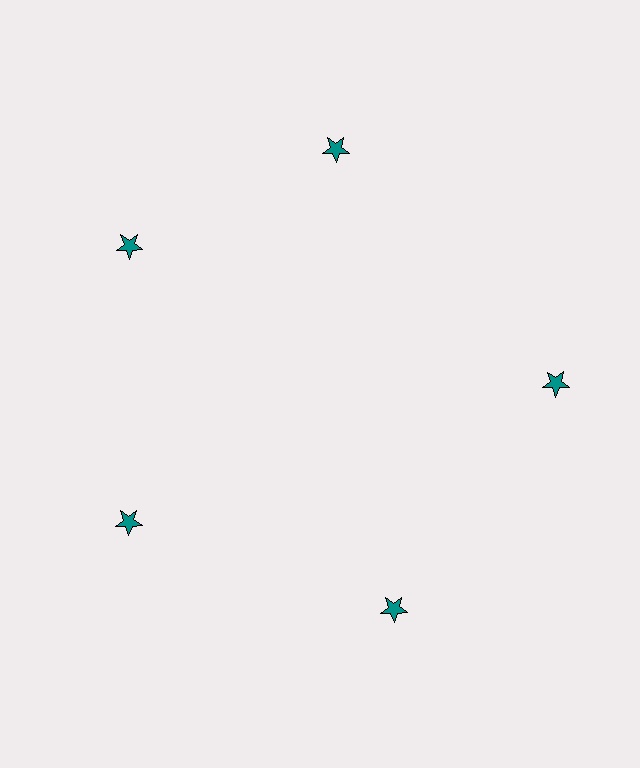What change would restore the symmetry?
The symmetry would be restored by rotating it back into even spacing with its neighbors so that all 5 stars sit at equal angles and equal distance from the center.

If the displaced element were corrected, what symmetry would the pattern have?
It would have 5-fold rotational symmetry — the pattern would map onto itself every 72 degrees.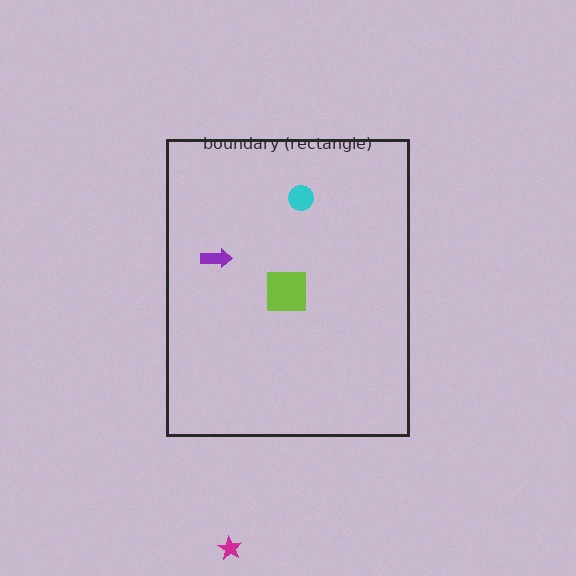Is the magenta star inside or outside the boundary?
Outside.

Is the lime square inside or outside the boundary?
Inside.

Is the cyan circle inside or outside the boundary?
Inside.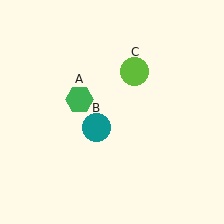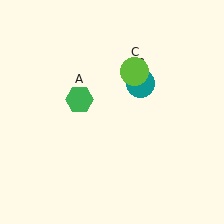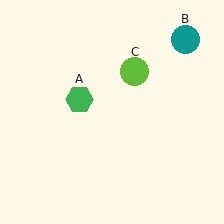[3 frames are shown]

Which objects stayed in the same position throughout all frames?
Green hexagon (object A) and lime circle (object C) remained stationary.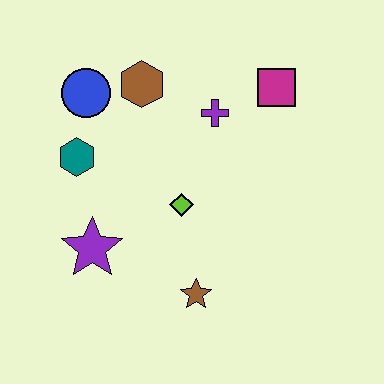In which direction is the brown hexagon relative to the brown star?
The brown hexagon is above the brown star.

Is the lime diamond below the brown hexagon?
Yes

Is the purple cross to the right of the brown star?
Yes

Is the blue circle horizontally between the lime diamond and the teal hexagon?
Yes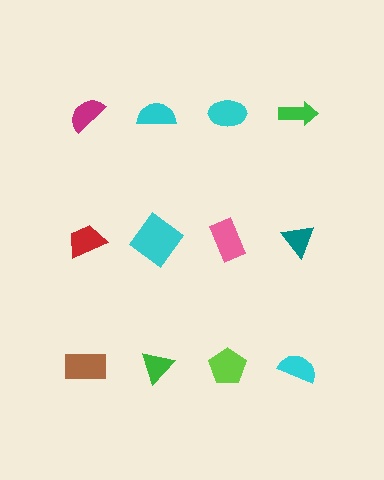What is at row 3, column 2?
A green triangle.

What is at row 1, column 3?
A cyan ellipse.